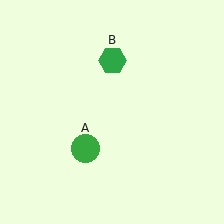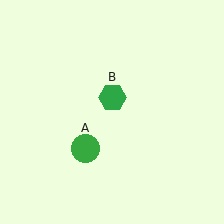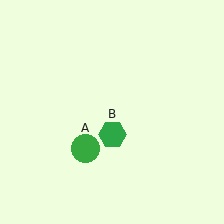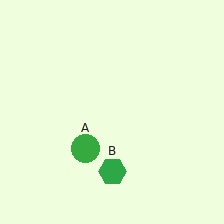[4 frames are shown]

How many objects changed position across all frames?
1 object changed position: green hexagon (object B).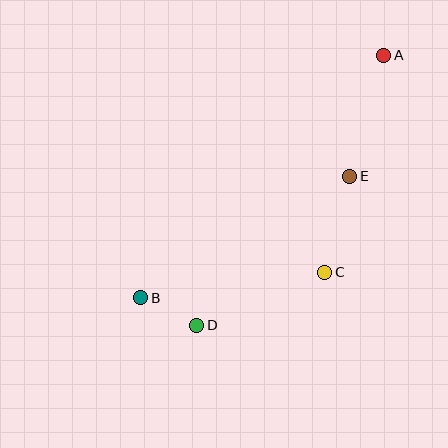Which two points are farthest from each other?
Points A and B are farthest from each other.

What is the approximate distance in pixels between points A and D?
The distance between A and D is approximately 329 pixels.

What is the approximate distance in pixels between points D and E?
The distance between D and E is approximately 213 pixels.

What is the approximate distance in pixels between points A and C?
The distance between A and C is approximately 225 pixels.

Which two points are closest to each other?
Points B and D are closest to each other.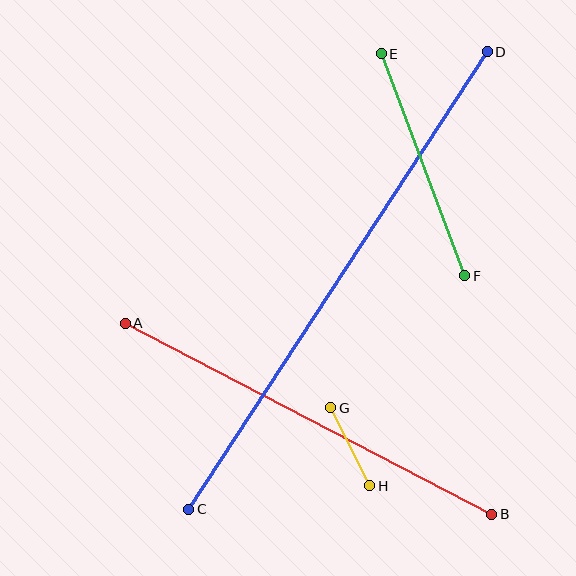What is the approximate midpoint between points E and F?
The midpoint is at approximately (423, 165) pixels.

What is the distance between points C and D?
The distance is approximately 546 pixels.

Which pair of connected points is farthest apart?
Points C and D are farthest apart.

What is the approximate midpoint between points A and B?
The midpoint is at approximately (308, 419) pixels.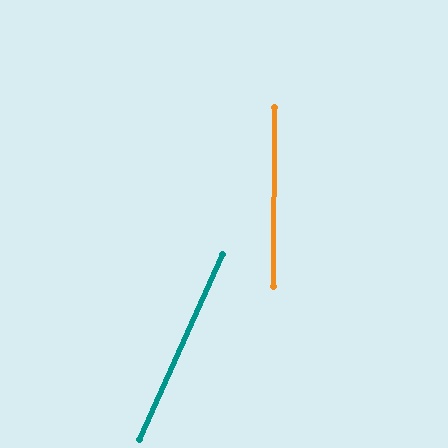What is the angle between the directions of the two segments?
Approximately 24 degrees.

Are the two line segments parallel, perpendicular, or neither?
Neither parallel nor perpendicular — they differ by about 24°.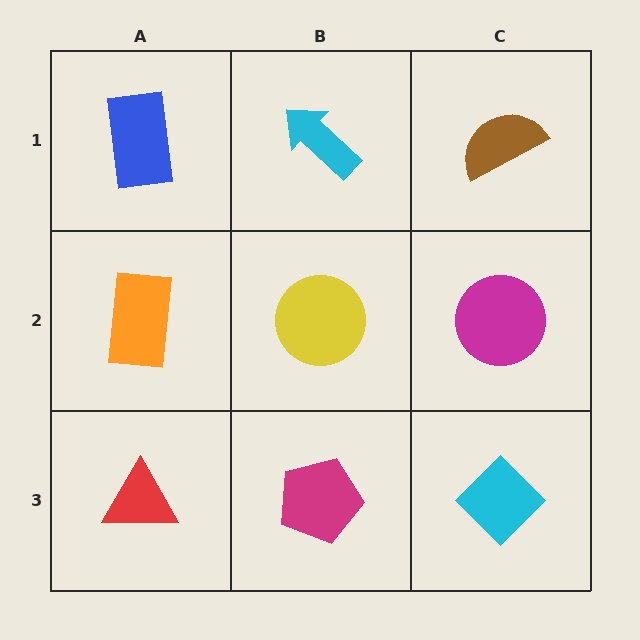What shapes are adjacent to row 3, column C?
A magenta circle (row 2, column C), a magenta pentagon (row 3, column B).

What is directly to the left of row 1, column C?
A cyan arrow.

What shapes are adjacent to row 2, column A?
A blue rectangle (row 1, column A), a red triangle (row 3, column A), a yellow circle (row 2, column B).